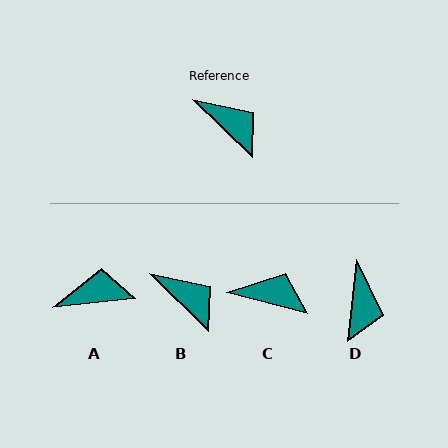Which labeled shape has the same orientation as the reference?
B.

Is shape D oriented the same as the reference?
No, it is off by about 52 degrees.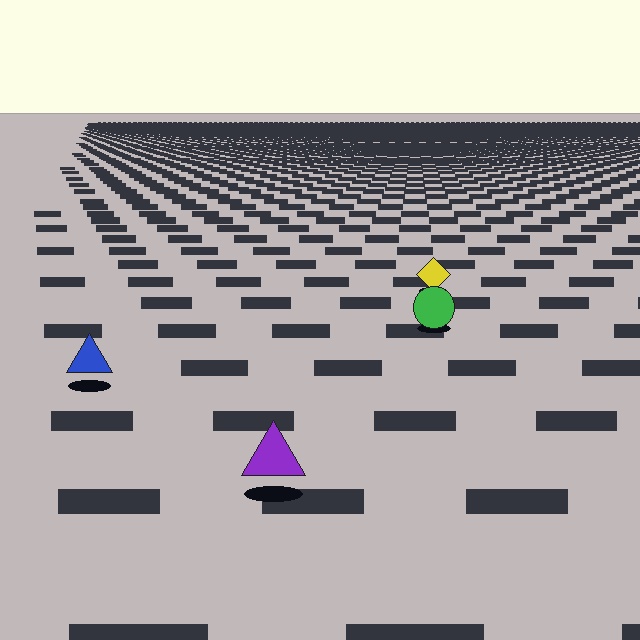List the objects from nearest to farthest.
From nearest to farthest: the purple triangle, the blue triangle, the green circle, the yellow diamond.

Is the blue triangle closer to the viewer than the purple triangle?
No. The purple triangle is closer — you can tell from the texture gradient: the ground texture is coarser near it.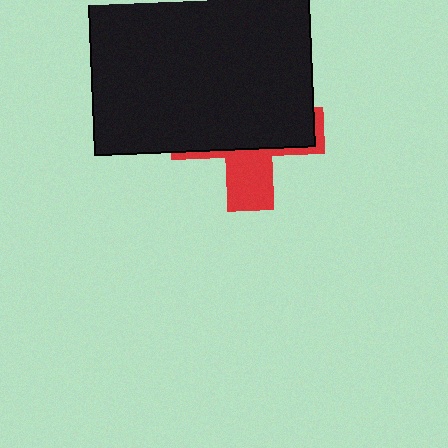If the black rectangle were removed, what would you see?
You would see the complete red cross.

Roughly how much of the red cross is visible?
A small part of it is visible (roughly 31%).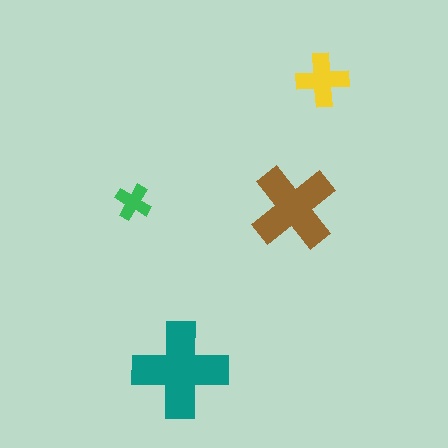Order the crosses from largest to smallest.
the teal one, the brown one, the yellow one, the green one.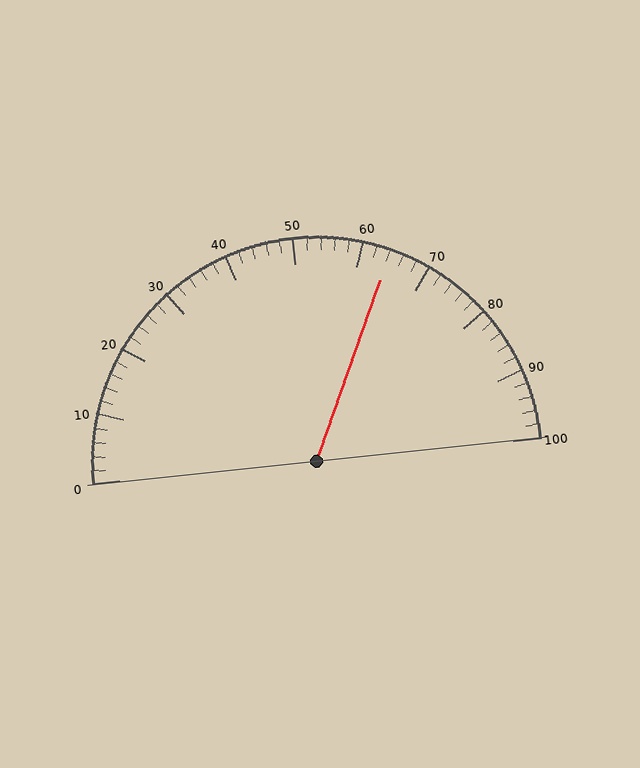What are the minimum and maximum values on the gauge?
The gauge ranges from 0 to 100.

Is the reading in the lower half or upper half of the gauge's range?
The reading is in the upper half of the range (0 to 100).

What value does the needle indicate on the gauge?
The needle indicates approximately 64.